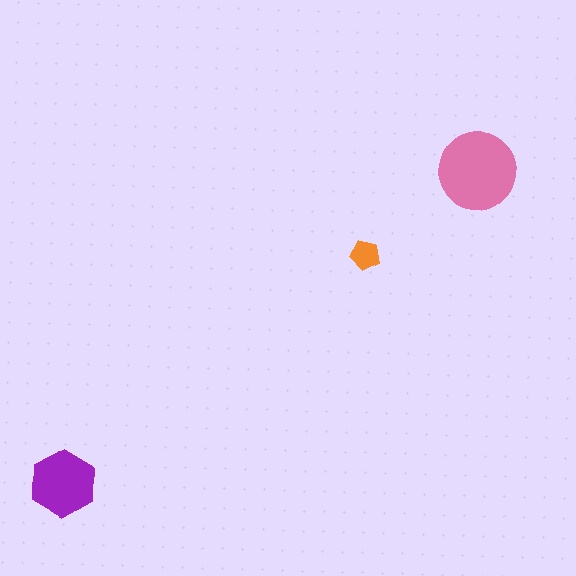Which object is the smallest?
The orange pentagon.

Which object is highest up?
The pink circle is topmost.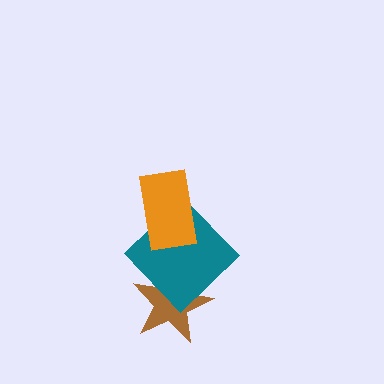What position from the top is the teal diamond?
The teal diamond is 2nd from the top.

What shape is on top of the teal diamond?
The orange rectangle is on top of the teal diamond.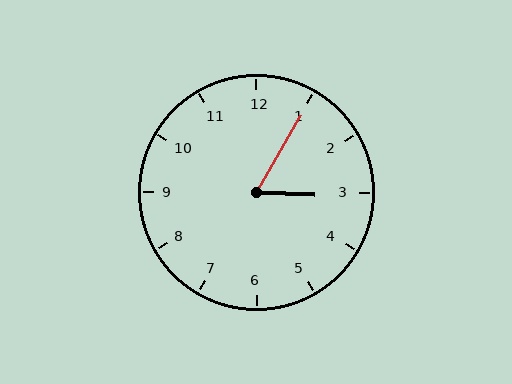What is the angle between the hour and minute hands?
Approximately 62 degrees.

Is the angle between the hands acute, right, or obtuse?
It is acute.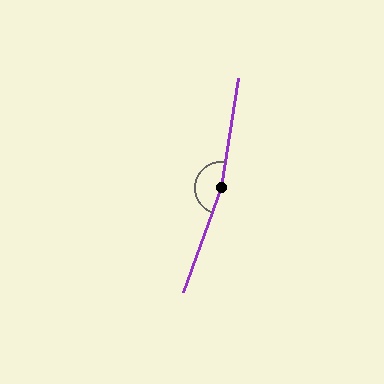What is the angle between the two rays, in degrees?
Approximately 169 degrees.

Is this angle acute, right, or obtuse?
It is obtuse.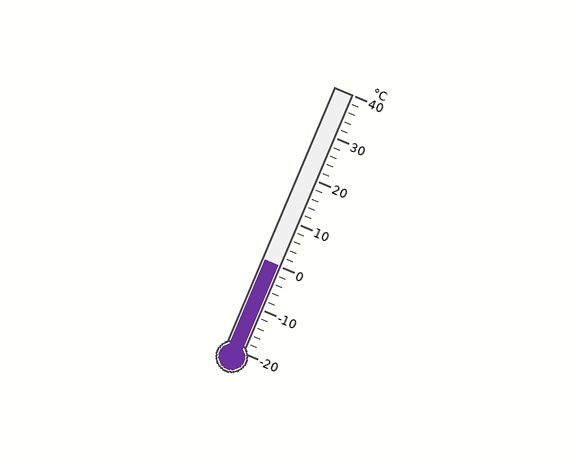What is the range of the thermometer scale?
The thermometer scale ranges from -20°C to 40°C.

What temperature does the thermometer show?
The thermometer shows approximately 0°C.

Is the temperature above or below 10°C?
The temperature is below 10°C.